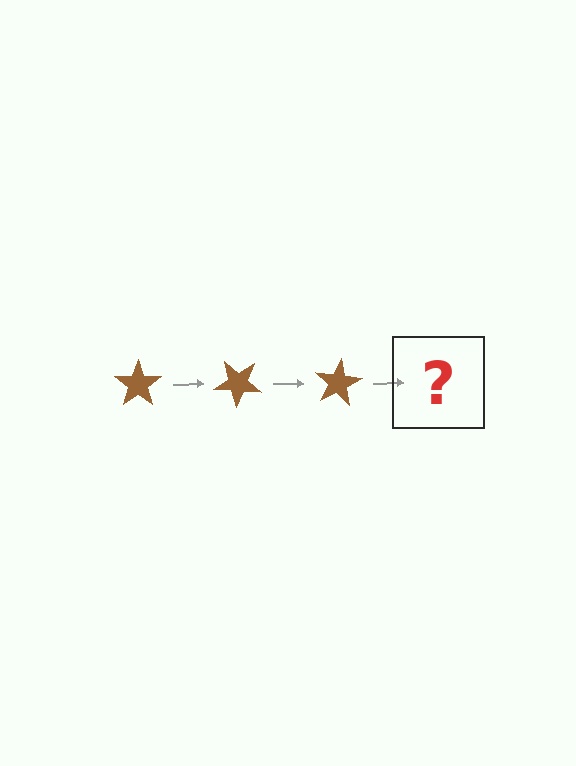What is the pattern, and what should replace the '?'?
The pattern is that the star rotates 40 degrees each step. The '?' should be a brown star rotated 120 degrees.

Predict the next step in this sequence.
The next step is a brown star rotated 120 degrees.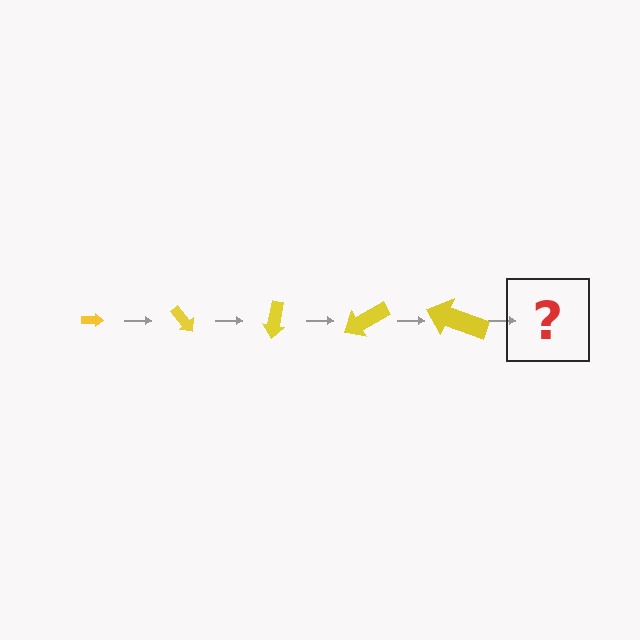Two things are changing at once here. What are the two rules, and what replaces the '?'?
The two rules are that the arrow grows larger each step and it rotates 50 degrees each step. The '?' should be an arrow, larger than the previous one and rotated 250 degrees from the start.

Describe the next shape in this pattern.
It should be an arrow, larger than the previous one and rotated 250 degrees from the start.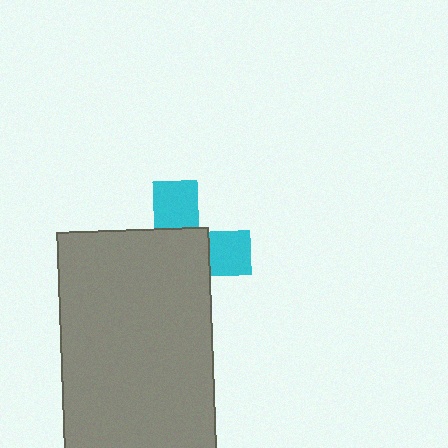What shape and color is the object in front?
The object in front is a gray rectangle.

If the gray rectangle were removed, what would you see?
You would see the complete cyan cross.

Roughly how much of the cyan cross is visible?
A small part of it is visible (roughly 35%).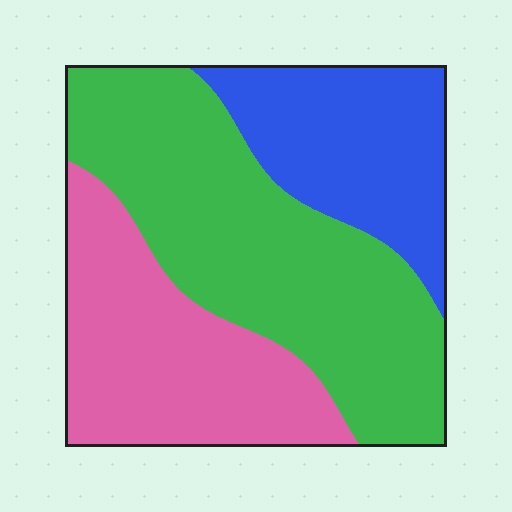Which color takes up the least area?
Blue, at roughly 25%.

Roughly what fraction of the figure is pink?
Pink covers 30% of the figure.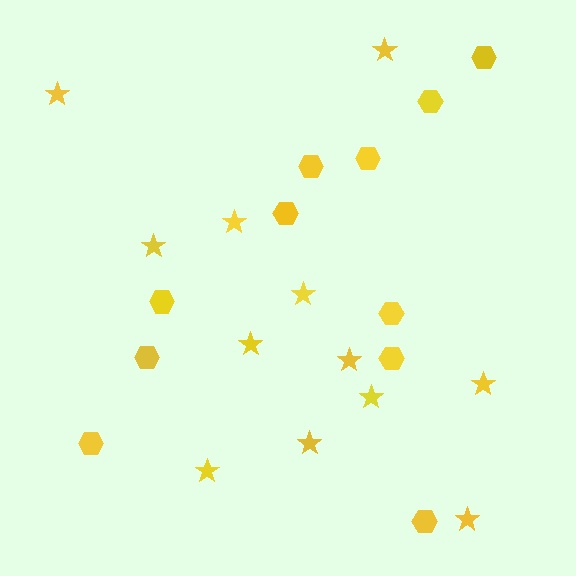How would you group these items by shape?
There are 2 groups: one group of hexagons (11) and one group of stars (12).